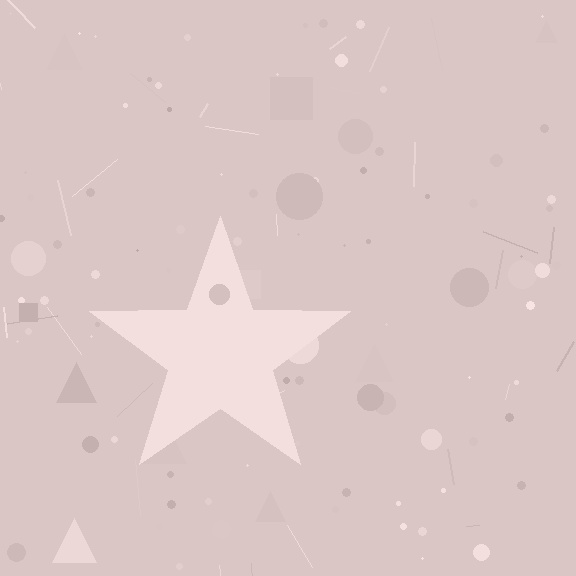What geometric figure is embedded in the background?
A star is embedded in the background.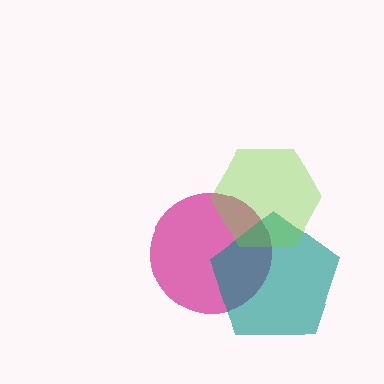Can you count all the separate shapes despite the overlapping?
Yes, there are 3 separate shapes.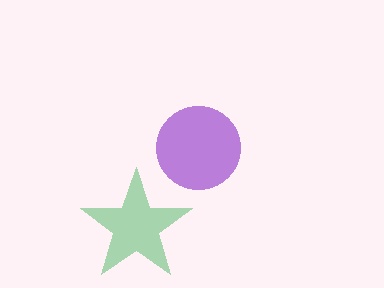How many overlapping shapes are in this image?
There are 2 overlapping shapes in the image.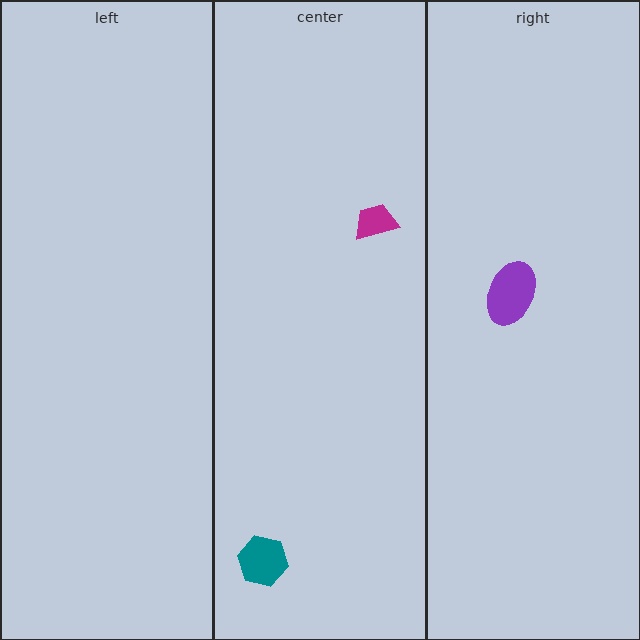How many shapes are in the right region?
1.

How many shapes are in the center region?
2.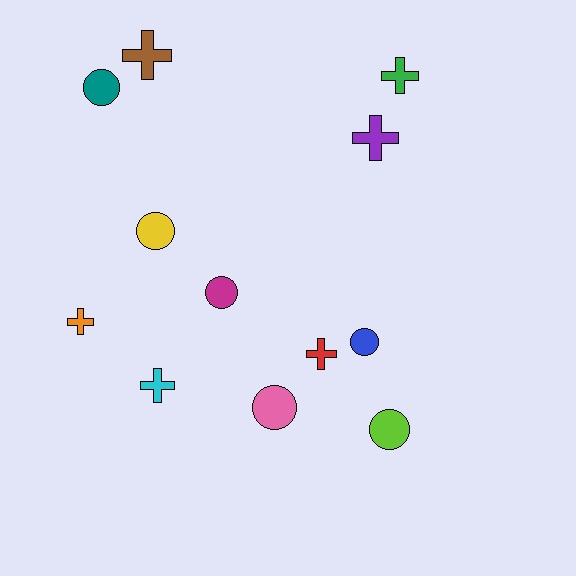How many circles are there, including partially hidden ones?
There are 6 circles.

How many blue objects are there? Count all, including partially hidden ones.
There is 1 blue object.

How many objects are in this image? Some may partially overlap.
There are 12 objects.